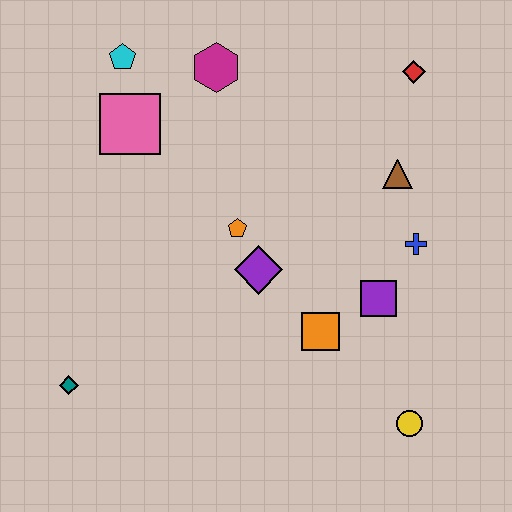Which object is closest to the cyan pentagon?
The pink square is closest to the cyan pentagon.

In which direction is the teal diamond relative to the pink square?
The teal diamond is below the pink square.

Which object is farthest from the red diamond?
The teal diamond is farthest from the red diamond.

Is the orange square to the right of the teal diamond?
Yes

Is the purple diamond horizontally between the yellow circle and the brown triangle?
No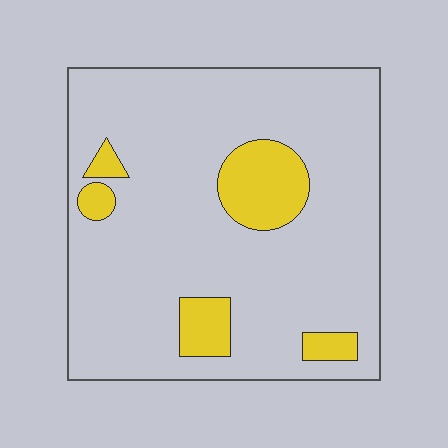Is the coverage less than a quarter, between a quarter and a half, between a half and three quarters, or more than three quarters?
Less than a quarter.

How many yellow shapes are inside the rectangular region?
5.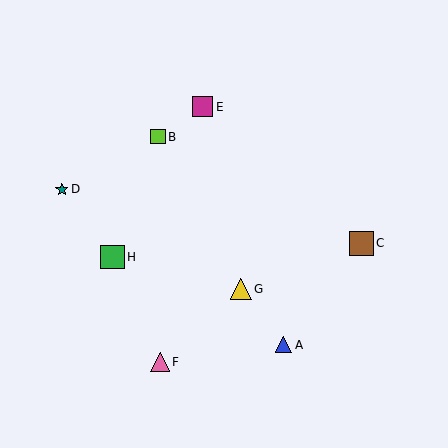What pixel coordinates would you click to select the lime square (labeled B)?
Click at (158, 137) to select the lime square B.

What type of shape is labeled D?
Shape D is a teal star.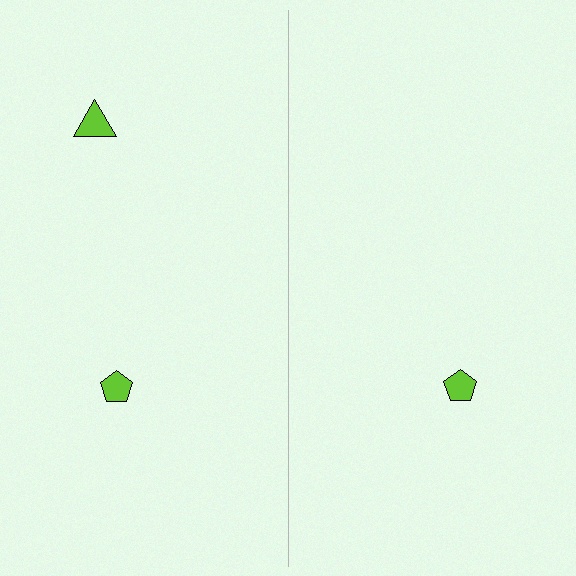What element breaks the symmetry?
A lime triangle is missing from the right side.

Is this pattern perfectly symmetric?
No, the pattern is not perfectly symmetric. A lime triangle is missing from the right side.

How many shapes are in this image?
There are 3 shapes in this image.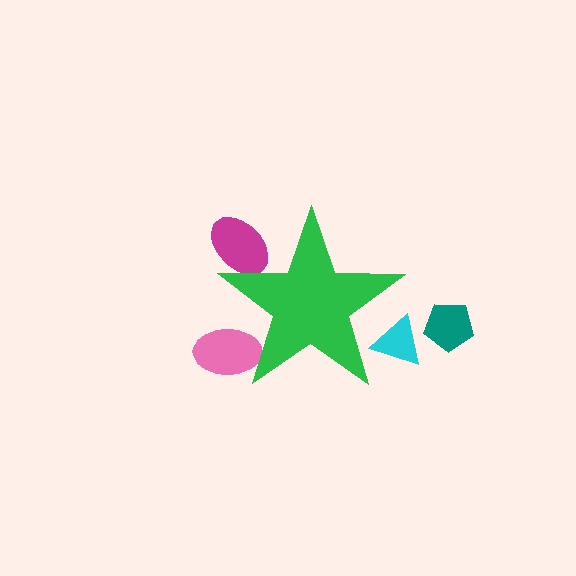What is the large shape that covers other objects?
A green star.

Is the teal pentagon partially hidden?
No, the teal pentagon is fully visible.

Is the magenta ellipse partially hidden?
Yes, the magenta ellipse is partially hidden behind the green star.